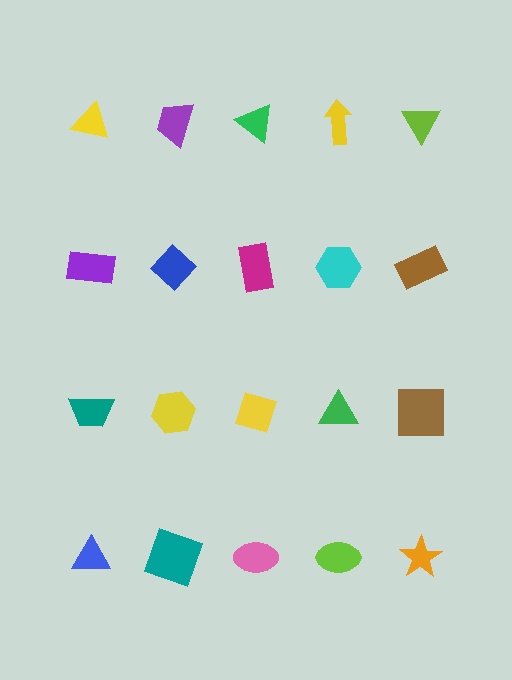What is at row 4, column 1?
A blue triangle.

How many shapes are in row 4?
5 shapes.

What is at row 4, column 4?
A lime ellipse.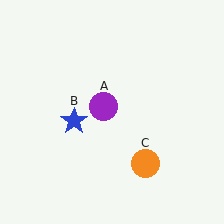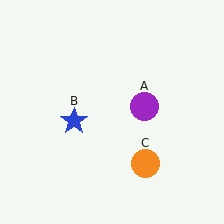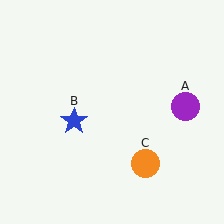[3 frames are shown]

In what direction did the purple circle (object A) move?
The purple circle (object A) moved right.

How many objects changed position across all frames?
1 object changed position: purple circle (object A).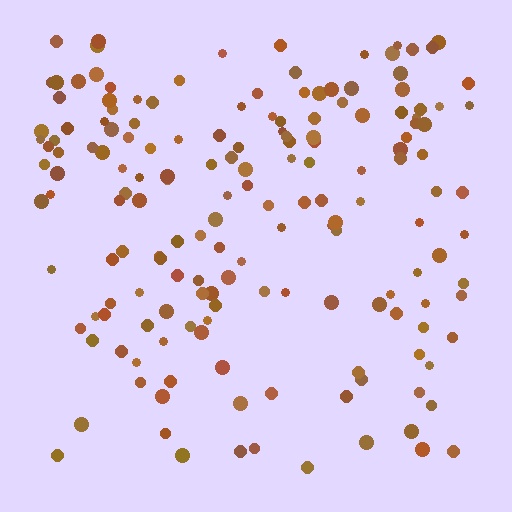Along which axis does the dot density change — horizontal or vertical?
Vertical.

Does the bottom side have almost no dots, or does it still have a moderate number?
Still a moderate number, just noticeably fewer than the top.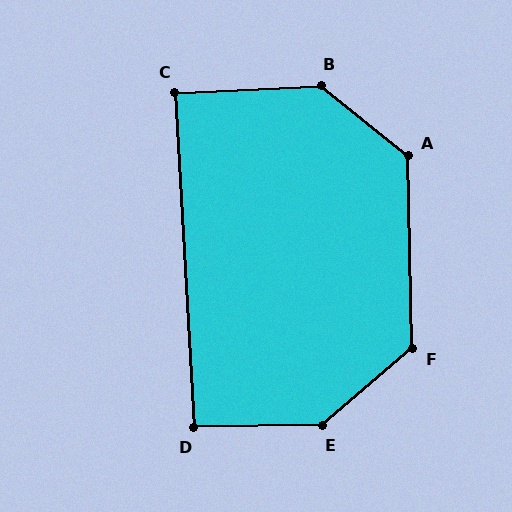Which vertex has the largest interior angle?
E, at approximately 140 degrees.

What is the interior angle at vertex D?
Approximately 93 degrees (approximately right).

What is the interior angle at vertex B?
Approximately 138 degrees (obtuse).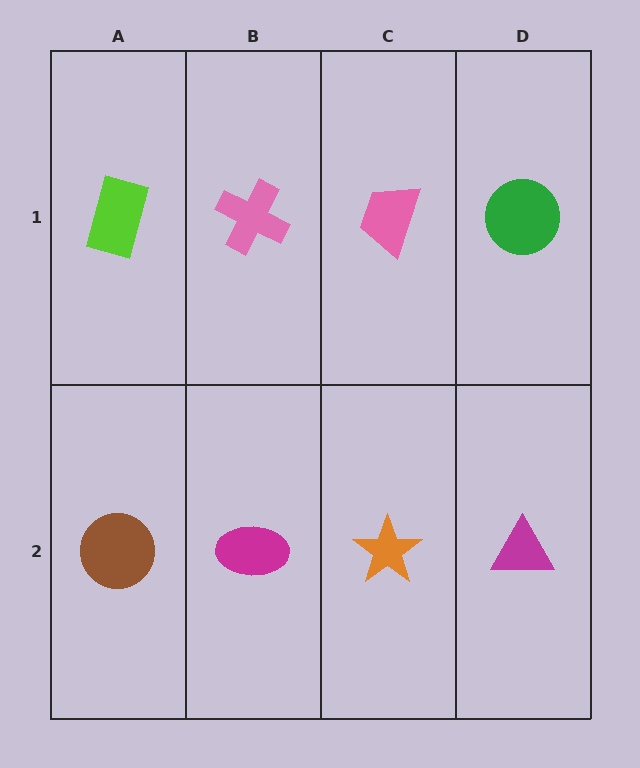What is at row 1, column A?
A lime rectangle.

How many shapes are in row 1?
4 shapes.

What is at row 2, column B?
A magenta ellipse.